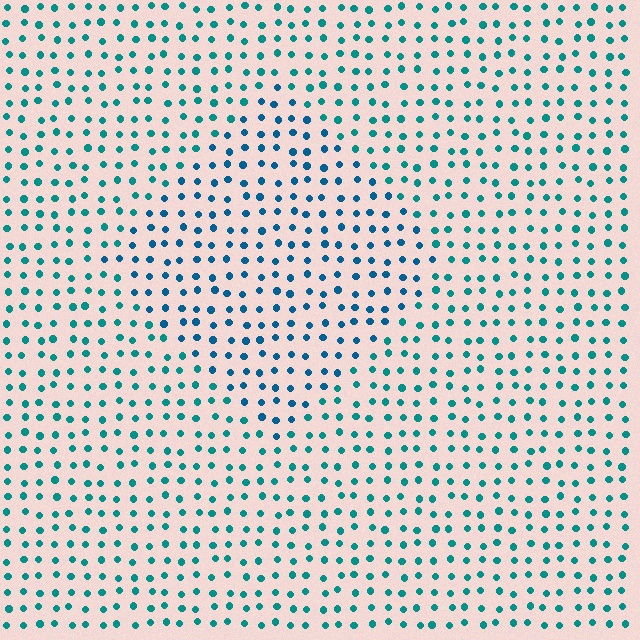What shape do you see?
I see a diamond.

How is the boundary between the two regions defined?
The boundary is defined purely by a slight shift in hue (about 24 degrees). Spacing, size, and orientation are identical on both sides.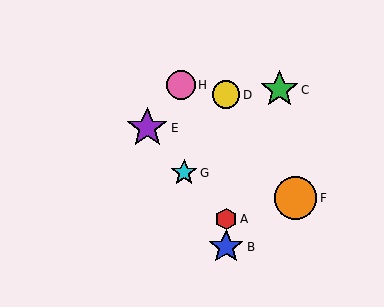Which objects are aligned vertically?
Objects A, B, D are aligned vertically.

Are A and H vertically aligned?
No, A is at x≈226 and H is at x≈181.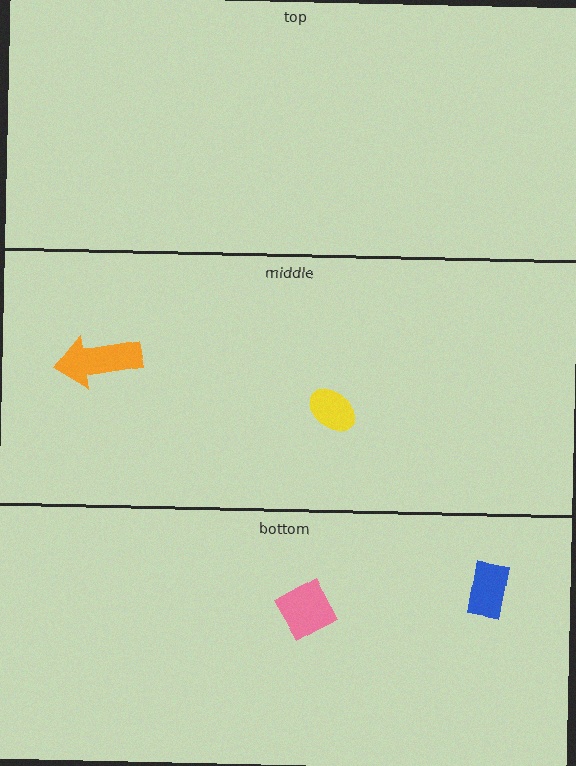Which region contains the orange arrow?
The middle region.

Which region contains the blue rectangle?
The bottom region.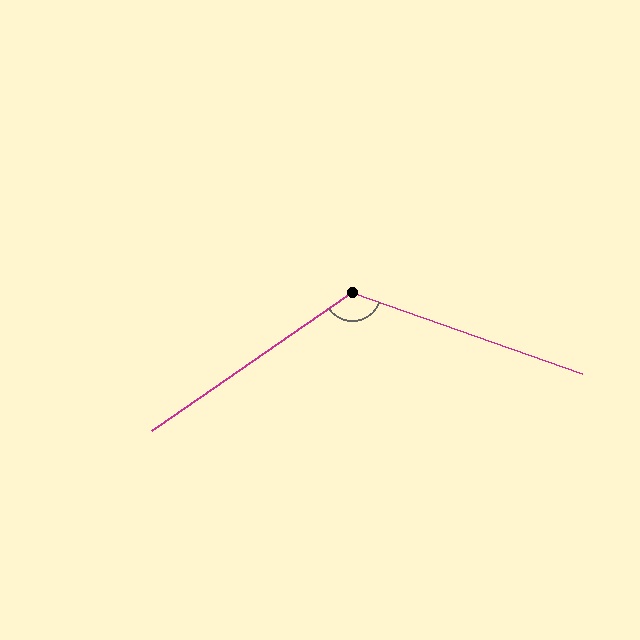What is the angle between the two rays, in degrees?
Approximately 126 degrees.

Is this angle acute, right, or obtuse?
It is obtuse.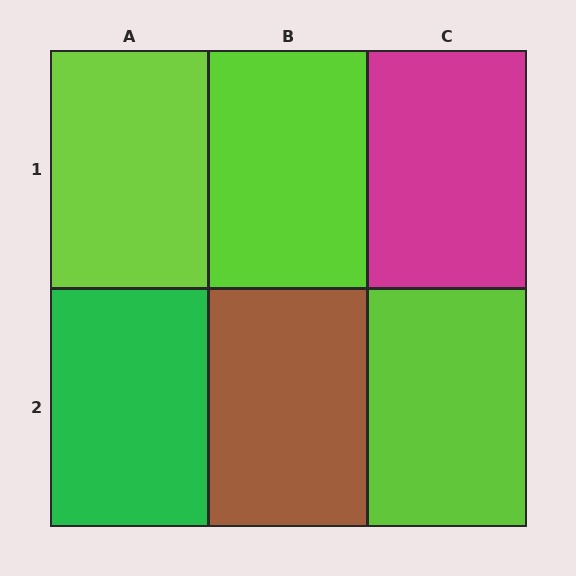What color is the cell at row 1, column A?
Lime.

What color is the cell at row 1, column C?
Magenta.